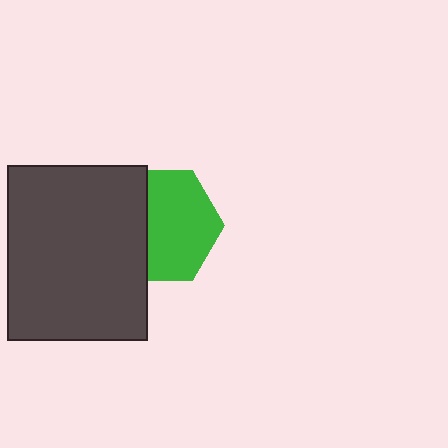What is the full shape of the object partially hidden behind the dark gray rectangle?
The partially hidden object is a green hexagon.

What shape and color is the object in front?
The object in front is a dark gray rectangle.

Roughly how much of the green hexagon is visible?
About half of it is visible (roughly 64%).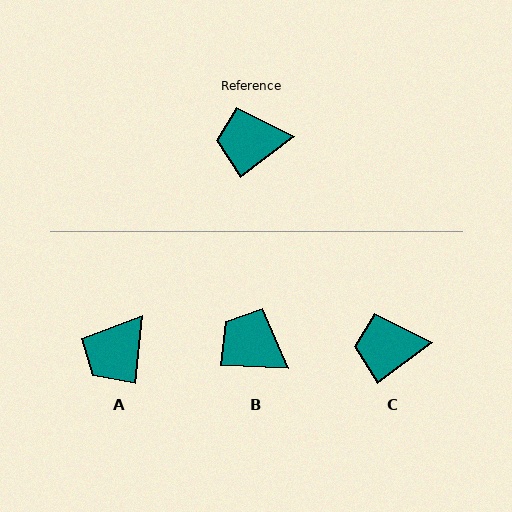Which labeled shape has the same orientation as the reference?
C.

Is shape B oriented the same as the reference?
No, it is off by about 39 degrees.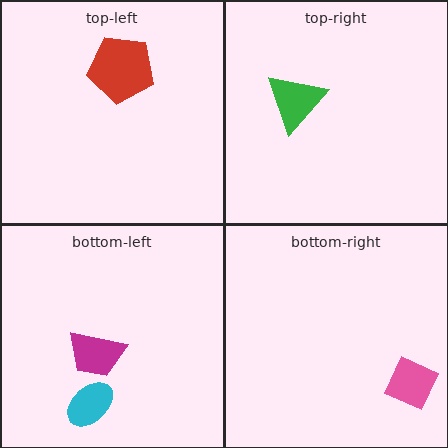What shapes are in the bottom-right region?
The pink diamond.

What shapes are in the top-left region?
The red pentagon.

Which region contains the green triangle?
The top-right region.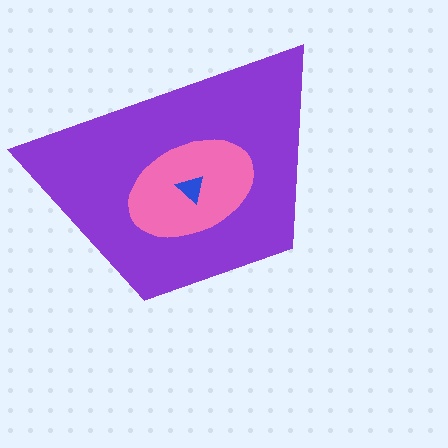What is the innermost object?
The blue triangle.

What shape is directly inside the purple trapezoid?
The pink ellipse.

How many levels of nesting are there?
3.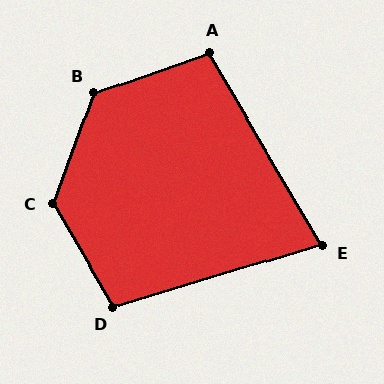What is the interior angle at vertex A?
Approximately 101 degrees (obtuse).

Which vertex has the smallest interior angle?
E, at approximately 76 degrees.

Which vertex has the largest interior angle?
C, at approximately 130 degrees.